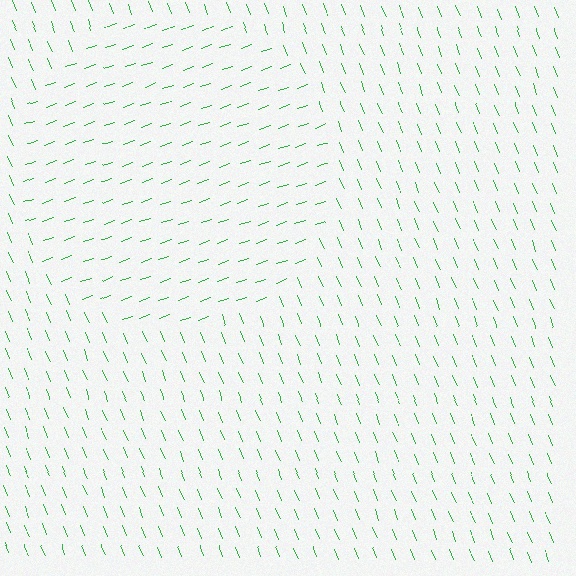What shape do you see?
I see a circle.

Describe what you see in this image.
The image is filled with small green line segments. A circle region in the image has lines oriented differently from the surrounding lines, creating a visible texture boundary.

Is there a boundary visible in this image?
Yes, there is a texture boundary formed by a change in line orientation.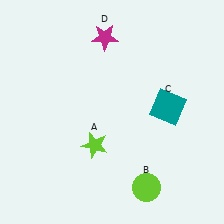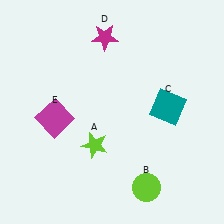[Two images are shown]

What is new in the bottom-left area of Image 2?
A magenta square (E) was added in the bottom-left area of Image 2.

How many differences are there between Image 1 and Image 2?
There is 1 difference between the two images.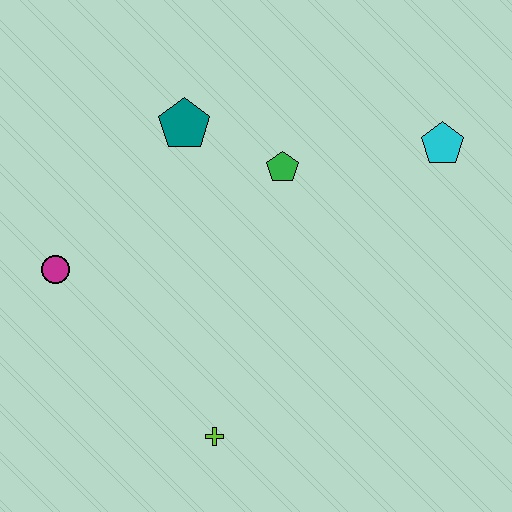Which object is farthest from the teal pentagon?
The lime cross is farthest from the teal pentagon.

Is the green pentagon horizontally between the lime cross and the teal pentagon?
No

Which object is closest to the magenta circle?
The teal pentagon is closest to the magenta circle.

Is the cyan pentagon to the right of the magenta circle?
Yes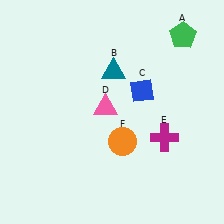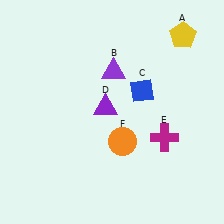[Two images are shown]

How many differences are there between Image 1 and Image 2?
There are 3 differences between the two images.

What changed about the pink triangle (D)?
In Image 1, D is pink. In Image 2, it changed to purple.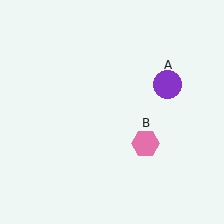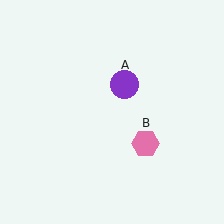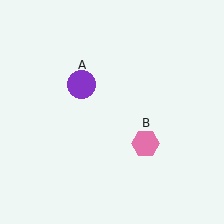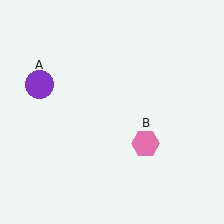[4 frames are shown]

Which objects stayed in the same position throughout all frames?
Pink hexagon (object B) remained stationary.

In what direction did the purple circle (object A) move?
The purple circle (object A) moved left.